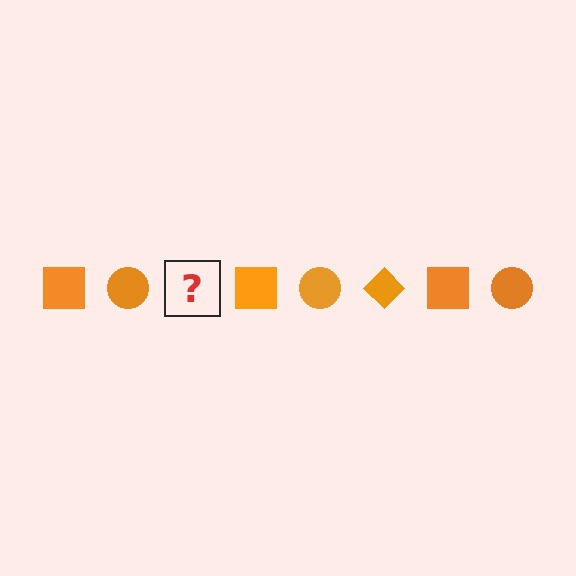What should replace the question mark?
The question mark should be replaced with an orange diamond.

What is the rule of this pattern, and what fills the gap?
The rule is that the pattern cycles through square, circle, diamond shapes in orange. The gap should be filled with an orange diamond.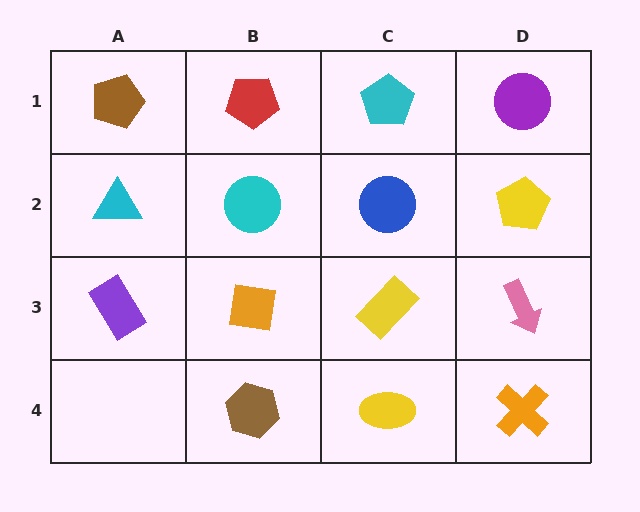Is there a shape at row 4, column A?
No, that cell is empty.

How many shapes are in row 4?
3 shapes.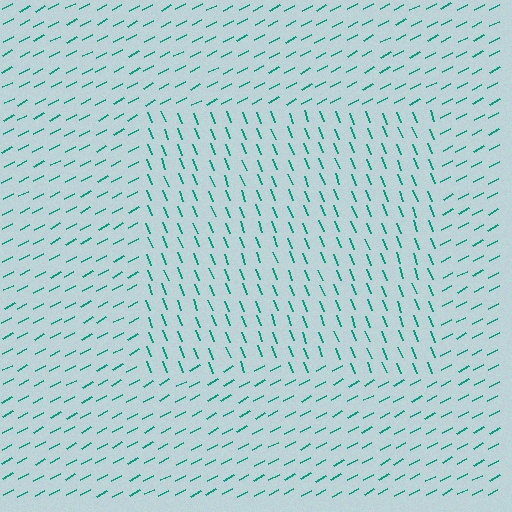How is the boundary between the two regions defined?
The boundary is defined purely by a change in line orientation (approximately 83 degrees difference). All lines are the same color and thickness.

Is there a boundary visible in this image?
Yes, there is a texture boundary formed by a change in line orientation.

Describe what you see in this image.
The image is filled with small teal line segments. A rectangle region in the image has lines oriented differently from the surrounding lines, creating a visible texture boundary.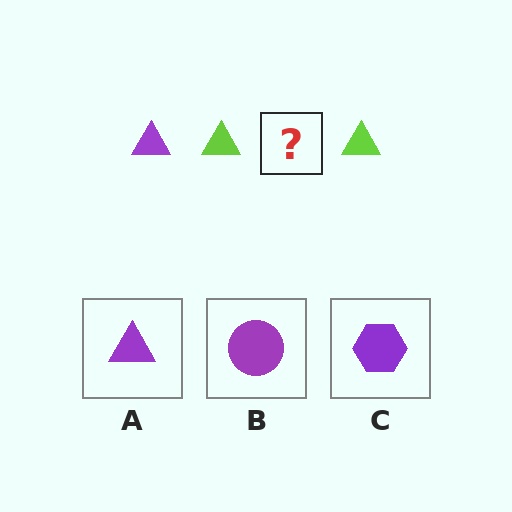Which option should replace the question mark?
Option A.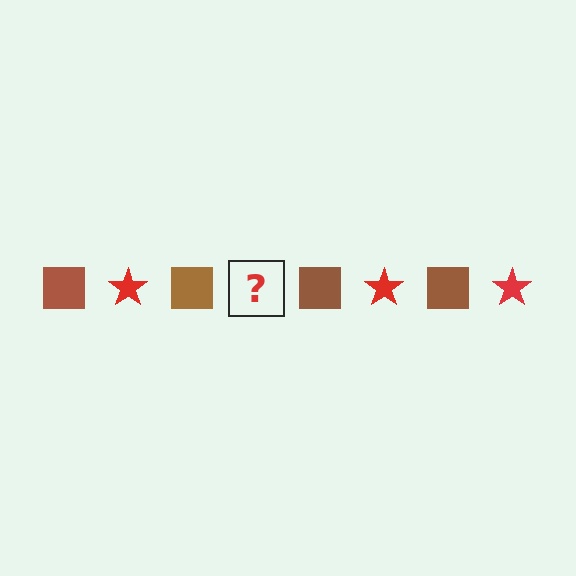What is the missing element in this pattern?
The missing element is a red star.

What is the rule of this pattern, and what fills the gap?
The rule is that the pattern alternates between brown square and red star. The gap should be filled with a red star.